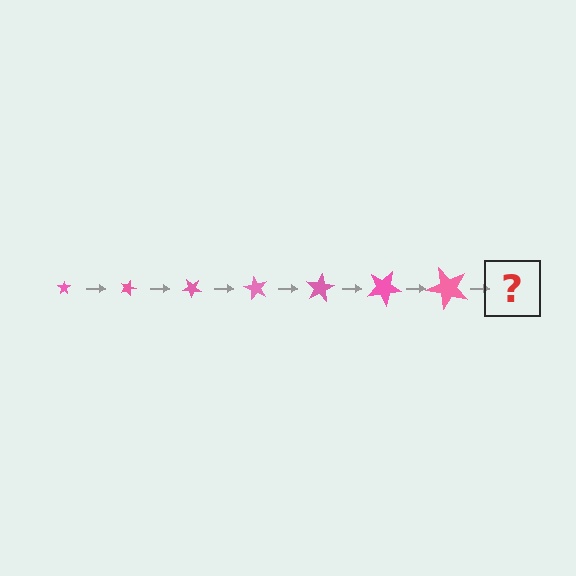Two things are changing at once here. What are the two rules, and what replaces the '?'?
The two rules are that the star grows larger each step and it rotates 20 degrees each step. The '?' should be a star, larger than the previous one and rotated 140 degrees from the start.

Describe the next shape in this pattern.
It should be a star, larger than the previous one and rotated 140 degrees from the start.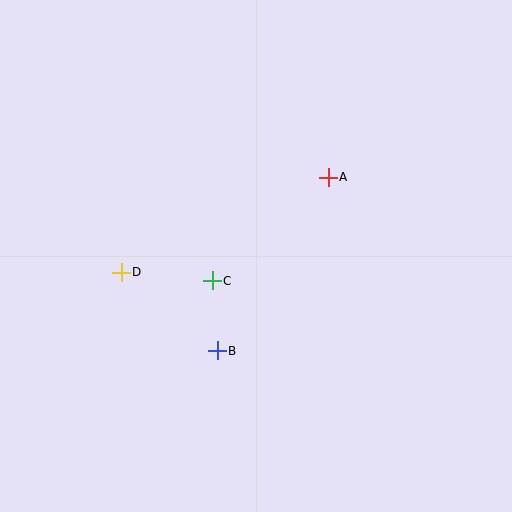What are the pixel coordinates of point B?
Point B is at (217, 351).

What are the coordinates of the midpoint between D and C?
The midpoint between D and C is at (167, 277).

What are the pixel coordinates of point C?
Point C is at (212, 281).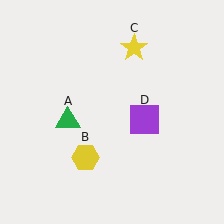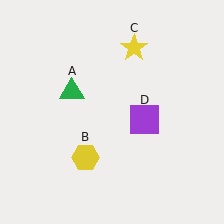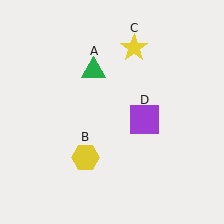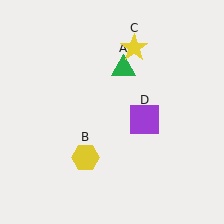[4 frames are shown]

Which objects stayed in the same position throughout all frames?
Yellow hexagon (object B) and yellow star (object C) and purple square (object D) remained stationary.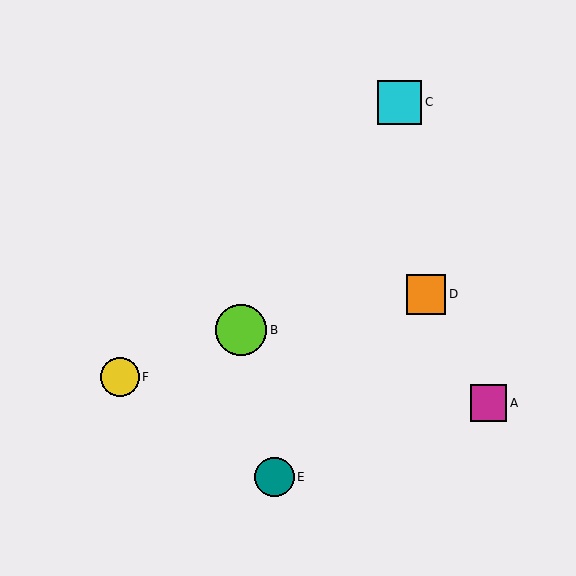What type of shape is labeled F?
Shape F is a yellow circle.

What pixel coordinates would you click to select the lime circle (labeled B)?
Click at (241, 330) to select the lime circle B.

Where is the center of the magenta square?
The center of the magenta square is at (488, 403).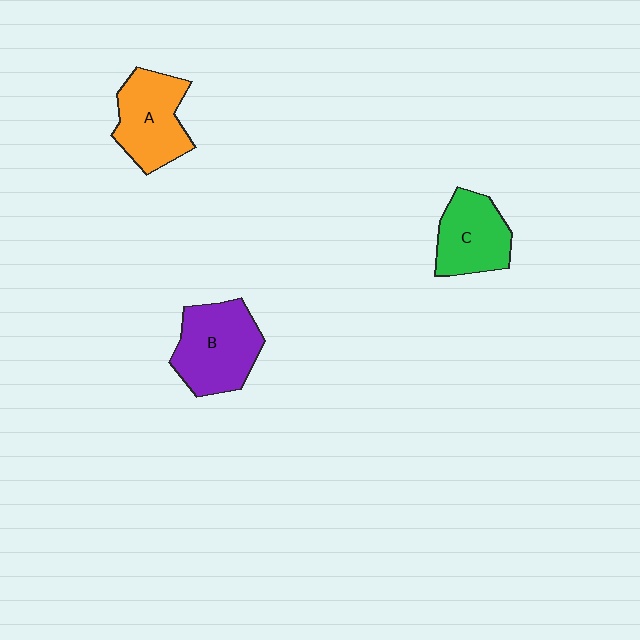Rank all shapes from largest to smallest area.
From largest to smallest: B (purple), A (orange), C (green).